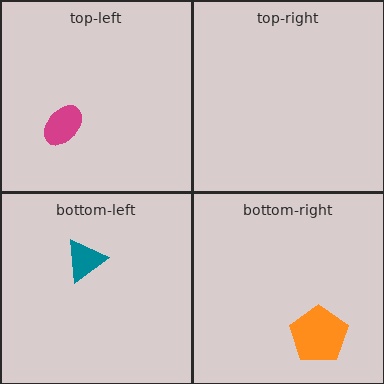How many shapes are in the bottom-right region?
1.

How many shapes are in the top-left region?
1.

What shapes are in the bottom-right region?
The orange pentagon.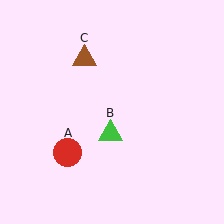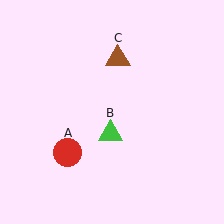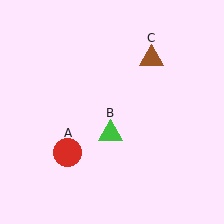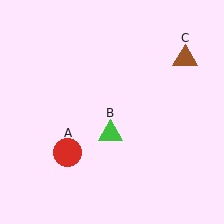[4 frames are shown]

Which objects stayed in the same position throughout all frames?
Red circle (object A) and green triangle (object B) remained stationary.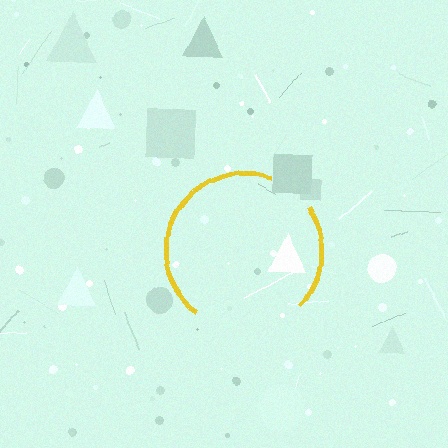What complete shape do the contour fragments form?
The contour fragments form a circle.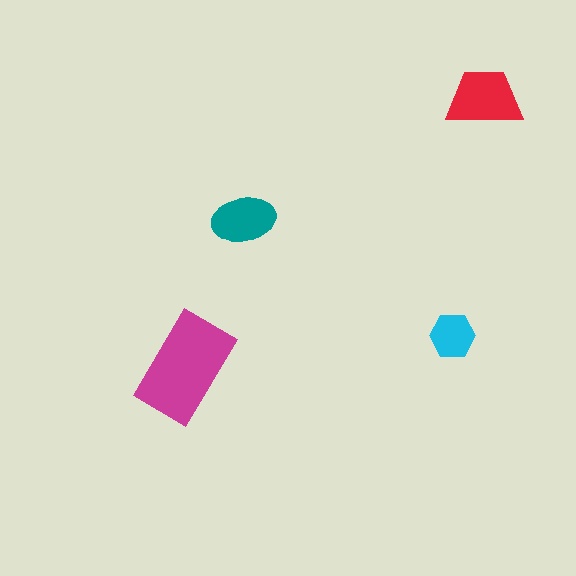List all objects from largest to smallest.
The magenta rectangle, the red trapezoid, the teal ellipse, the cyan hexagon.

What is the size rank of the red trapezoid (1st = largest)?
2nd.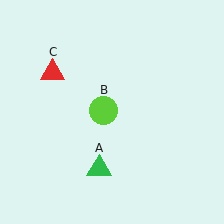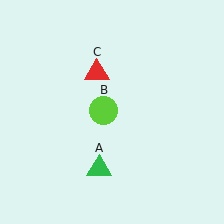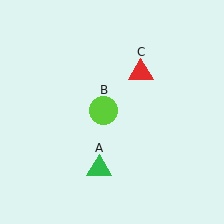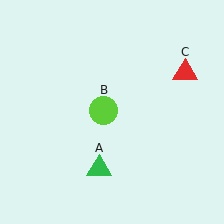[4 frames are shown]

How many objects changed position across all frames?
1 object changed position: red triangle (object C).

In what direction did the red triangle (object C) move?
The red triangle (object C) moved right.